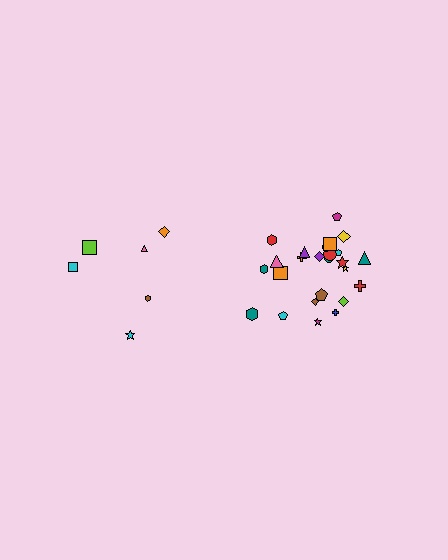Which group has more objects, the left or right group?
The right group.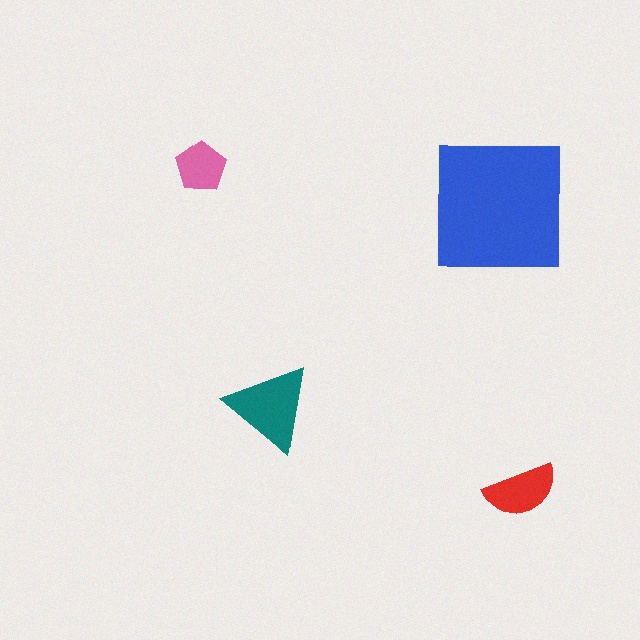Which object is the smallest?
The pink pentagon.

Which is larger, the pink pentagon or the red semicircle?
The red semicircle.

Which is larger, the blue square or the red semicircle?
The blue square.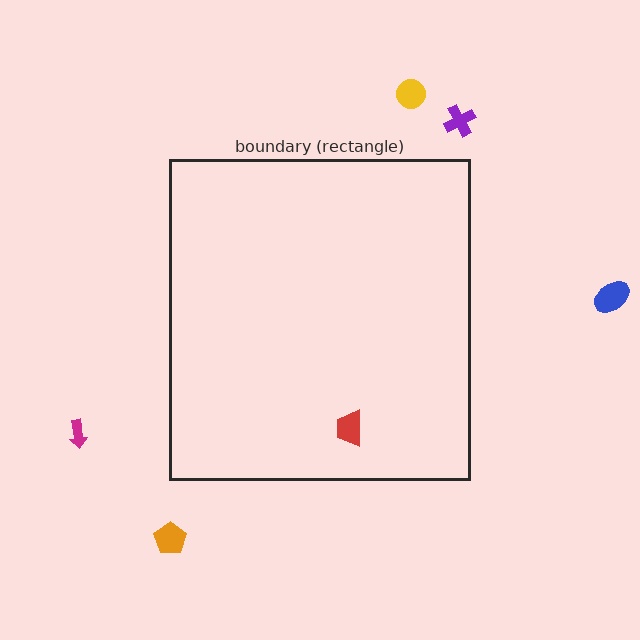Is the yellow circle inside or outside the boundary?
Outside.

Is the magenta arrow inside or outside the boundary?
Outside.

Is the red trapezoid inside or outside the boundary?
Inside.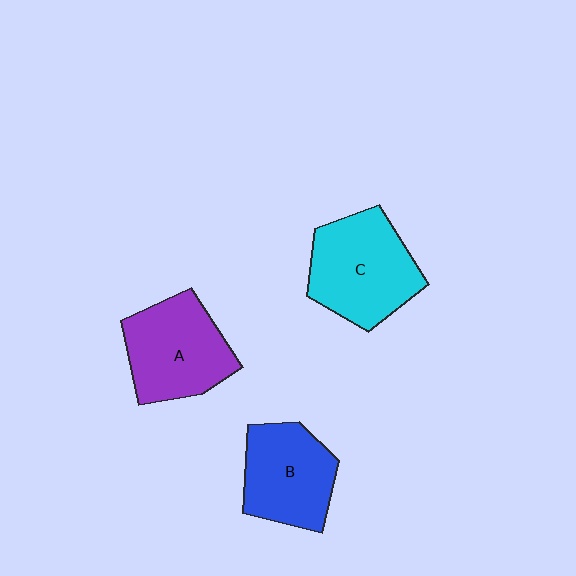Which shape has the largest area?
Shape C (cyan).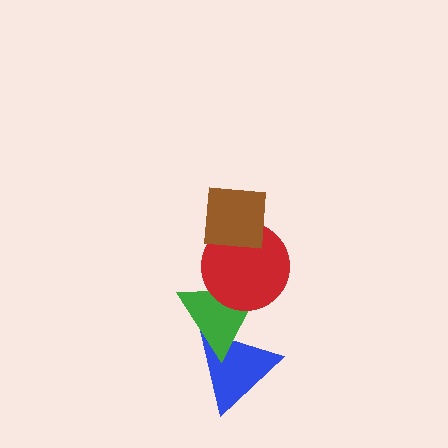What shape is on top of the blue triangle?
The green triangle is on top of the blue triangle.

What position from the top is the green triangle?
The green triangle is 3rd from the top.